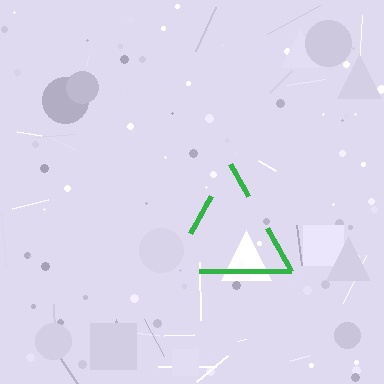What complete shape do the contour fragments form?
The contour fragments form a triangle.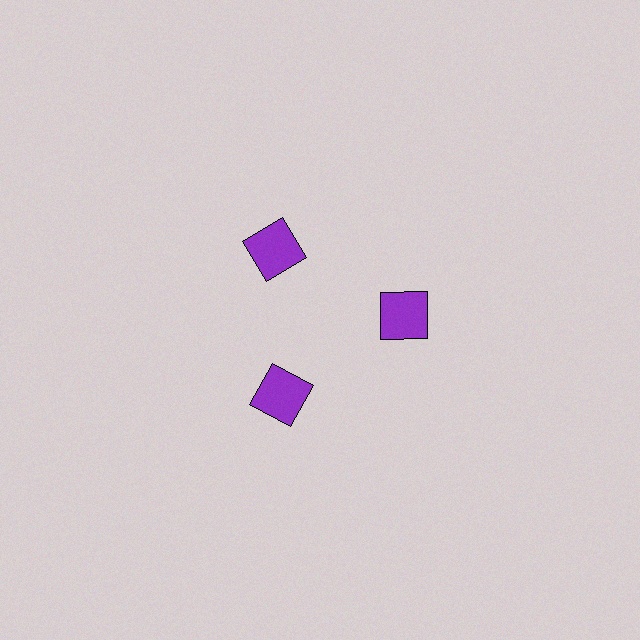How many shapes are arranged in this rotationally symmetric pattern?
There are 3 shapes, arranged in 3 groups of 1.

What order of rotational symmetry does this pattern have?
This pattern has 3-fold rotational symmetry.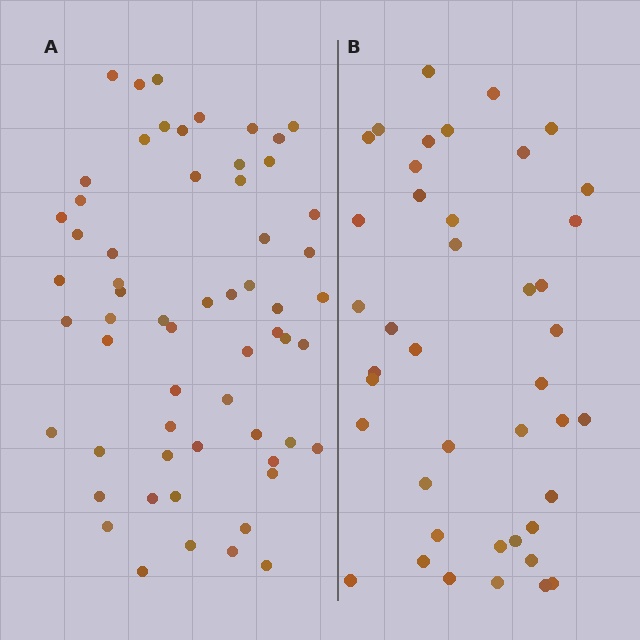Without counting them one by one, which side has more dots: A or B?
Region A (the left region) has more dots.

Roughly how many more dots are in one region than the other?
Region A has approximately 20 more dots than region B.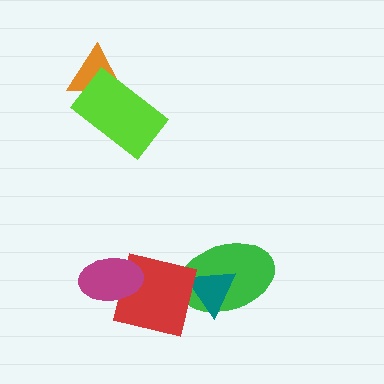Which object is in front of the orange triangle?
The lime rectangle is in front of the orange triangle.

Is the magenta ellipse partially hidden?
No, no other shape covers it.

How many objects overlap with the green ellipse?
2 objects overlap with the green ellipse.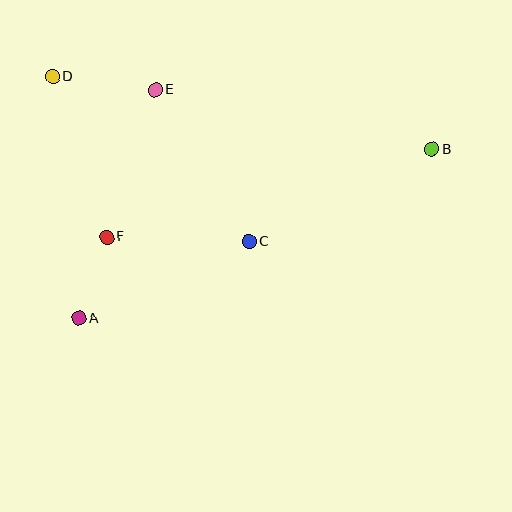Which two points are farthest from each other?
Points A and B are farthest from each other.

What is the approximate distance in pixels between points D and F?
The distance between D and F is approximately 169 pixels.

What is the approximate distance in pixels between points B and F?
The distance between B and F is approximately 337 pixels.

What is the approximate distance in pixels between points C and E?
The distance between C and E is approximately 178 pixels.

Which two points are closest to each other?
Points A and F are closest to each other.